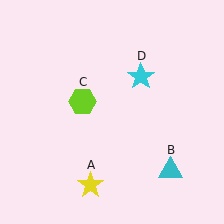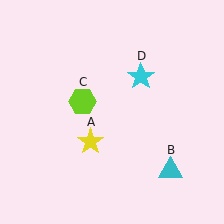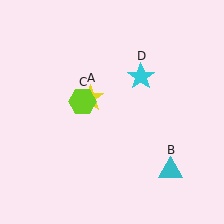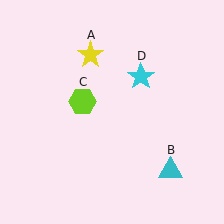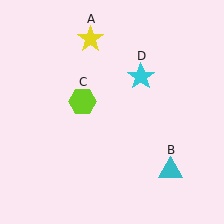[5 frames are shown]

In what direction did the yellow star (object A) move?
The yellow star (object A) moved up.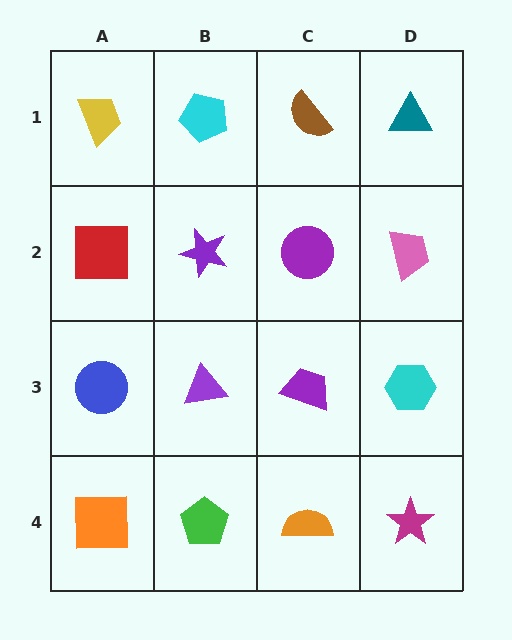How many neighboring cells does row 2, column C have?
4.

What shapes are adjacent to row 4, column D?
A cyan hexagon (row 3, column D), an orange semicircle (row 4, column C).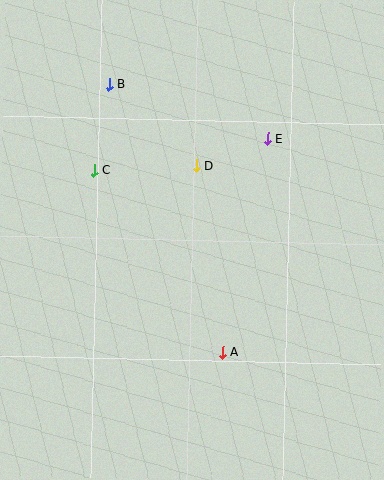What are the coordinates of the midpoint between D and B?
The midpoint between D and B is at (152, 125).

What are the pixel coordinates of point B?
Point B is at (109, 84).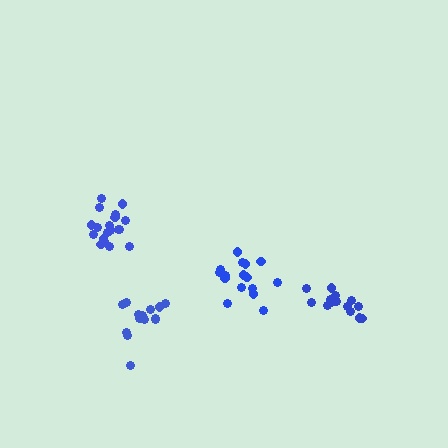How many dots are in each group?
Group 1: 14 dots, Group 2: 19 dots, Group 3: 14 dots, Group 4: 17 dots (64 total).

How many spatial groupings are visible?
There are 4 spatial groupings.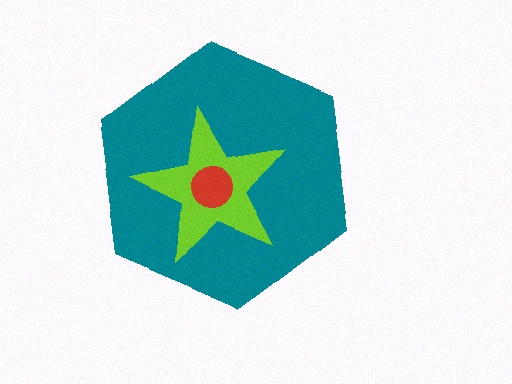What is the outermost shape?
The teal hexagon.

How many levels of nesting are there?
3.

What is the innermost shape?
The red circle.